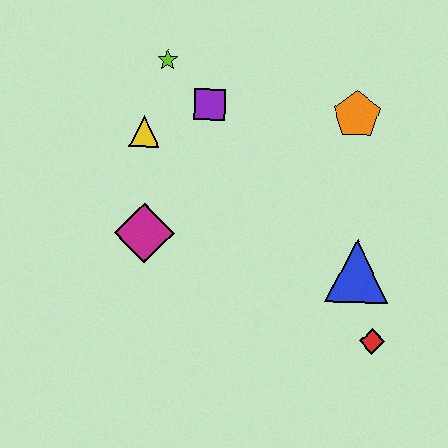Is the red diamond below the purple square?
Yes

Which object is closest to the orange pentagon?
The purple square is closest to the orange pentagon.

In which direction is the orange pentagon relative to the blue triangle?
The orange pentagon is above the blue triangle.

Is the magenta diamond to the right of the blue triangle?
No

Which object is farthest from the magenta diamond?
The red diamond is farthest from the magenta diamond.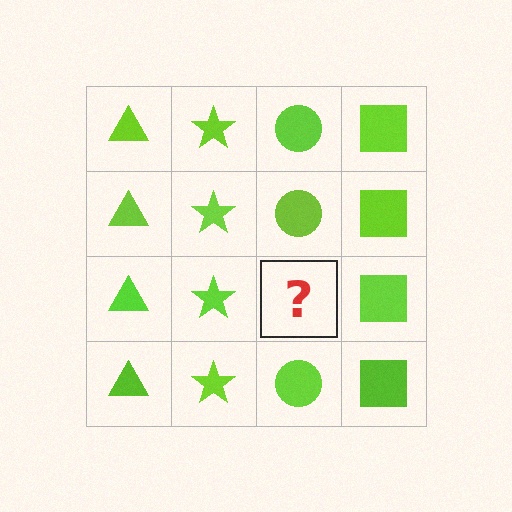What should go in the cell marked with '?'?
The missing cell should contain a lime circle.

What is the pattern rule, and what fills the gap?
The rule is that each column has a consistent shape. The gap should be filled with a lime circle.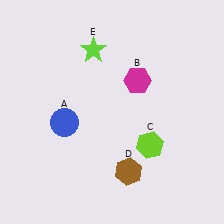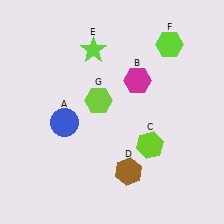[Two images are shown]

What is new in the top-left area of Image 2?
A lime hexagon (G) was added in the top-left area of Image 2.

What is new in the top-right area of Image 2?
A lime hexagon (F) was added in the top-right area of Image 2.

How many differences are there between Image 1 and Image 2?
There are 2 differences between the two images.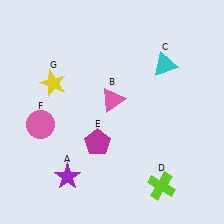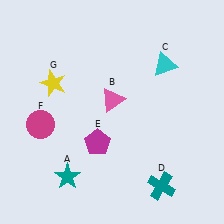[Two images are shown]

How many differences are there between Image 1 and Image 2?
There are 3 differences between the two images.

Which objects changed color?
A changed from purple to teal. D changed from lime to teal. F changed from pink to magenta.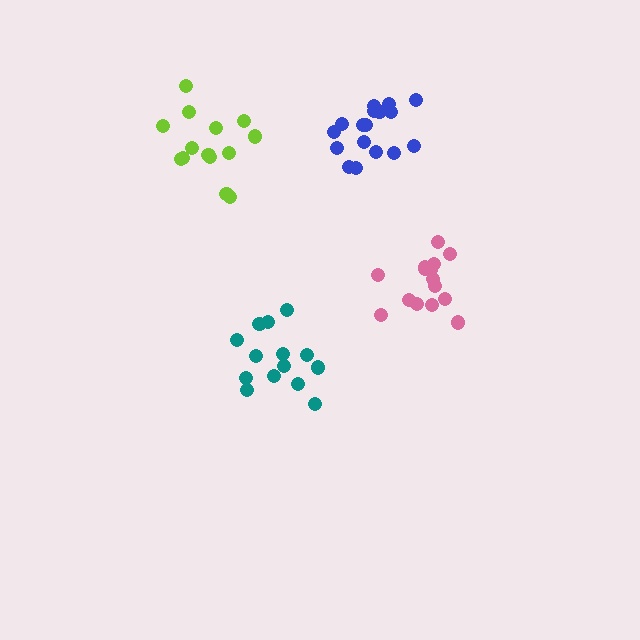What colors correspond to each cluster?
The clusters are colored: pink, blue, teal, lime.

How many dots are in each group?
Group 1: 15 dots, Group 2: 17 dots, Group 3: 14 dots, Group 4: 14 dots (60 total).